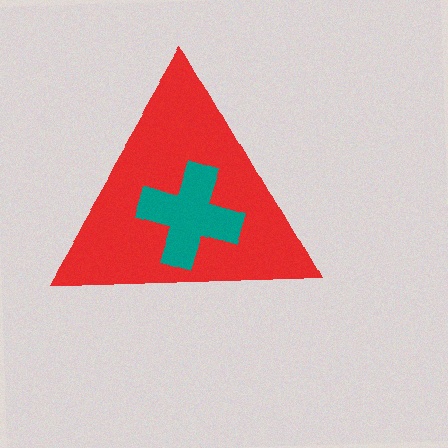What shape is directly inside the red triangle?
The teal cross.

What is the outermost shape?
The red triangle.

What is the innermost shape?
The teal cross.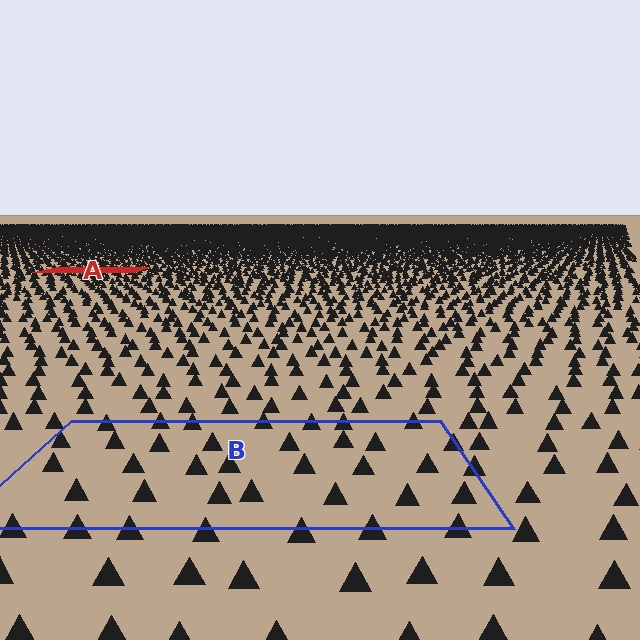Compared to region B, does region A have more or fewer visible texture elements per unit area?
Region A has more texture elements per unit area — they are packed more densely because it is farther away.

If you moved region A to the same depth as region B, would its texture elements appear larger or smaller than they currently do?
They would appear larger. At a closer depth, the same texture elements are projected at a bigger on-screen size.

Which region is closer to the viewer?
Region B is closer. The texture elements there are larger and more spread out.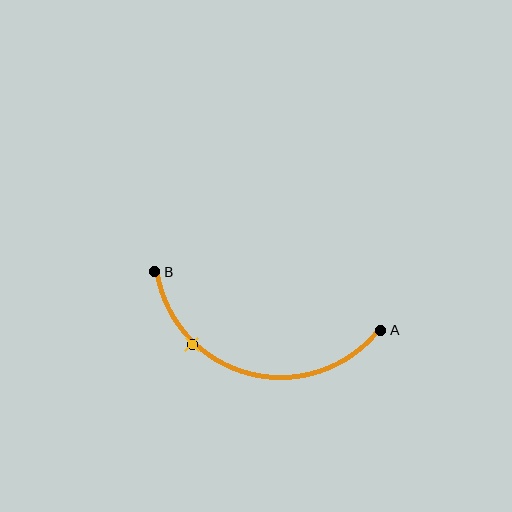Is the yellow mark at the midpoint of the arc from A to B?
No. The yellow mark lies on the arc but is closer to endpoint B. The arc midpoint would be at the point on the curve equidistant along the arc from both A and B.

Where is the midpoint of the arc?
The arc midpoint is the point on the curve farthest from the straight line joining A and B. It sits below that line.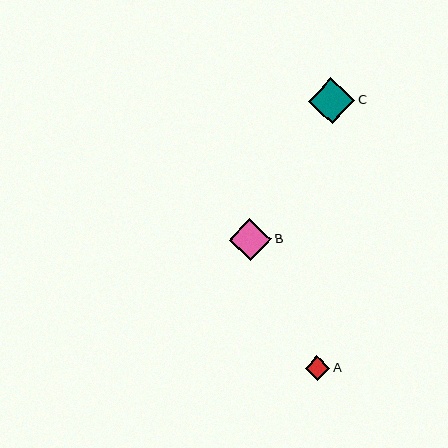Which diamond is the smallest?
Diamond A is the smallest with a size of approximately 25 pixels.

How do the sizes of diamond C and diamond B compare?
Diamond C and diamond B are approximately the same size.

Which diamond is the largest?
Diamond C is the largest with a size of approximately 46 pixels.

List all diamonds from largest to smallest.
From largest to smallest: C, B, A.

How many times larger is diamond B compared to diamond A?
Diamond B is approximately 1.7 times the size of diamond A.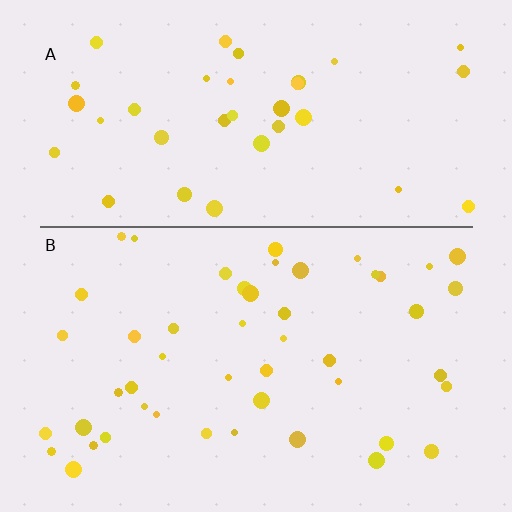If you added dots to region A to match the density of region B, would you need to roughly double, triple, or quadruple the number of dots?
Approximately double.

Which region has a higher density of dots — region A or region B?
B (the bottom).